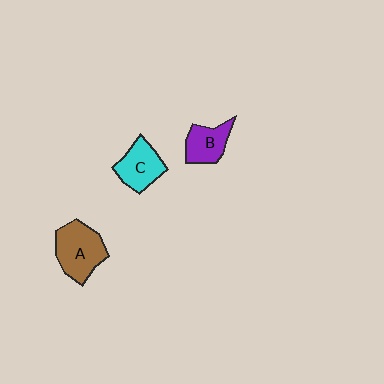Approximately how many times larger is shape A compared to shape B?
Approximately 1.6 times.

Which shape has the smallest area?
Shape B (purple).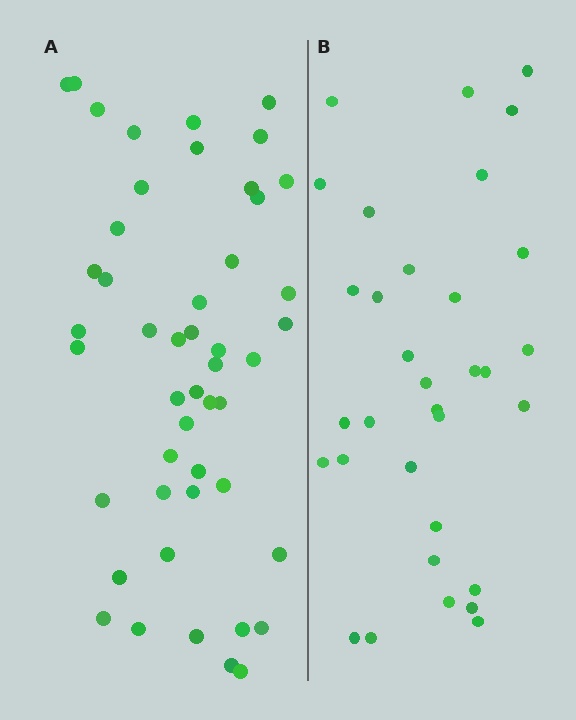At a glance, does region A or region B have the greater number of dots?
Region A (the left region) has more dots.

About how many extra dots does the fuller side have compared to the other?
Region A has approximately 15 more dots than region B.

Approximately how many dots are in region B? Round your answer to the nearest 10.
About 30 dots. (The exact count is 33, which rounds to 30.)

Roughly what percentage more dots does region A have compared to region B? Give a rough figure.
About 45% more.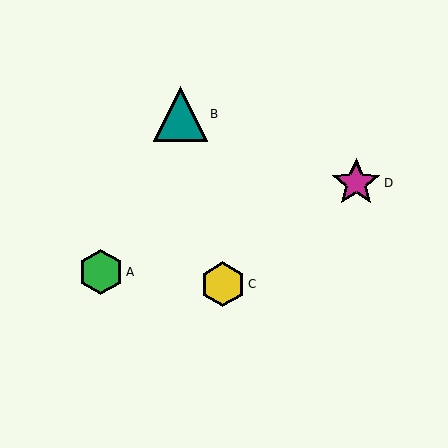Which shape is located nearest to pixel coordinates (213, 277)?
The yellow hexagon (labeled C) at (223, 284) is nearest to that location.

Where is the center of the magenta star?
The center of the magenta star is at (356, 183).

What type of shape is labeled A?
Shape A is a green hexagon.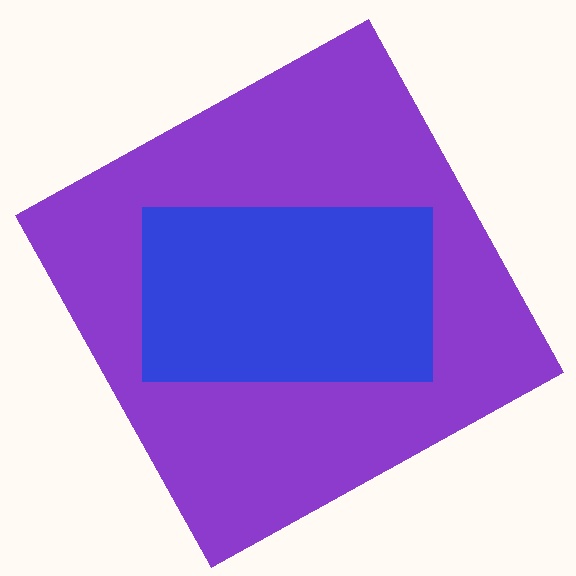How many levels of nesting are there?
2.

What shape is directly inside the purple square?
The blue rectangle.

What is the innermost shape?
The blue rectangle.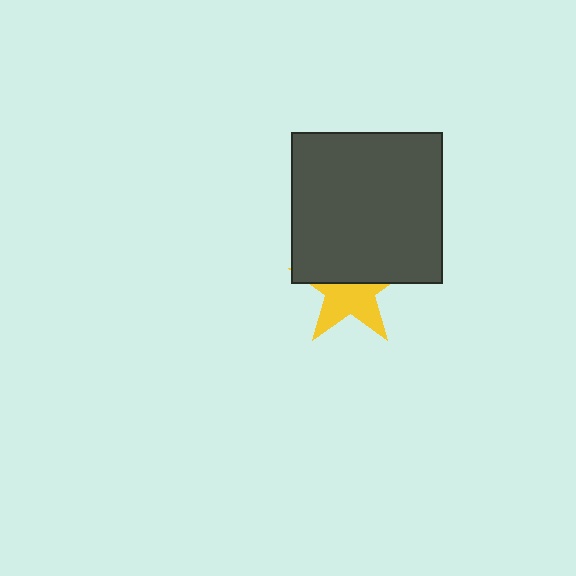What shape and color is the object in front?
The object in front is a dark gray square.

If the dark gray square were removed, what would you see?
You would see the complete yellow star.